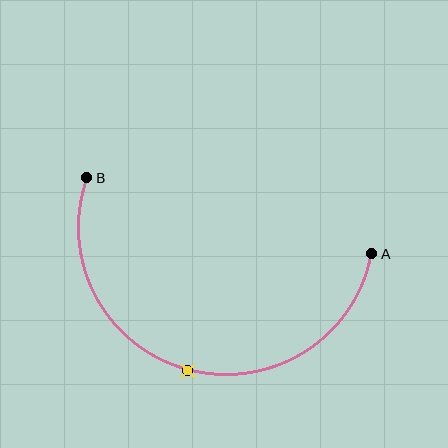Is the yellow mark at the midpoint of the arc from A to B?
Yes. The yellow mark lies on the arc at equal arc-length from both A and B — it is the arc midpoint.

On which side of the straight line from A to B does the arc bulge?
The arc bulges below the straight line connecting A and B.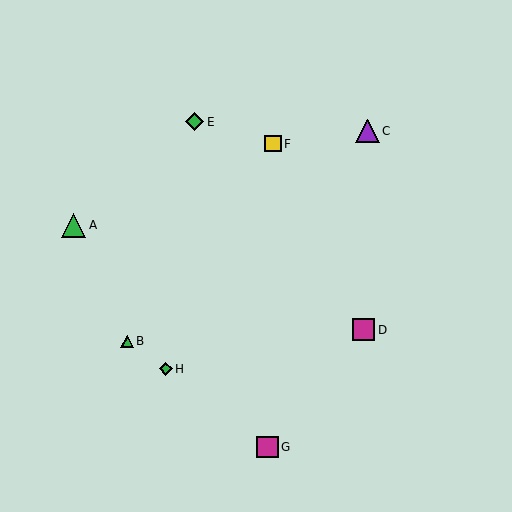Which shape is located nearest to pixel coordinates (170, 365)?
The green diamond (labeled H) at (166, 369) is nearest to that location.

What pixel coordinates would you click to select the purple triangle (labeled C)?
Click at (367, 131) to select the purple triangle C.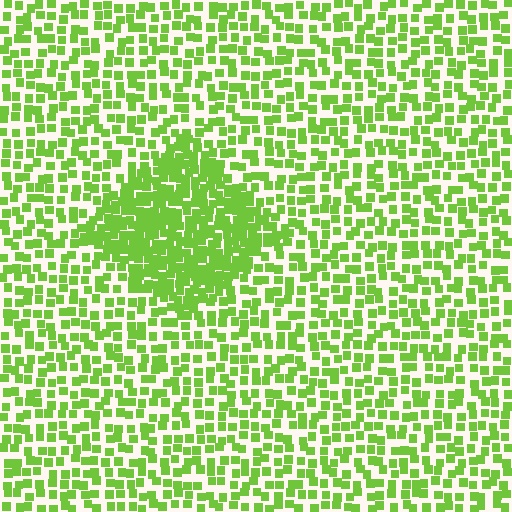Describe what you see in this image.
The image contains small lime elements arranged at two different densities. A diamond-shaped region is visible where the elements are more densely packed than the surrounding area.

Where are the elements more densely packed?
The elements are more densely packed inside the diamond boundary.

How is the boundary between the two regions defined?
The boundary is defined by a change in element density (approximately 2.0x ratio). All elements are the same color, size, and shape.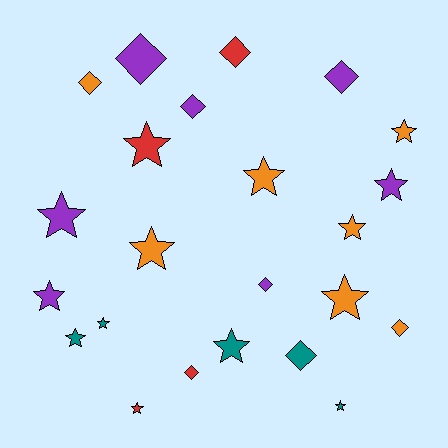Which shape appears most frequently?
Star, with 14 objects.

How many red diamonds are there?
There are 2 red diamonds.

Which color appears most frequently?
Purple, with 7 objects.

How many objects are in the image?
There are 23 objects.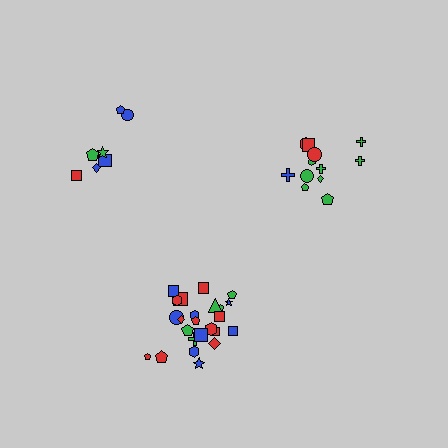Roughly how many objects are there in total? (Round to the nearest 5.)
Roughly 45 objects in total.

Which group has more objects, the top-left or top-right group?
The top-right group.